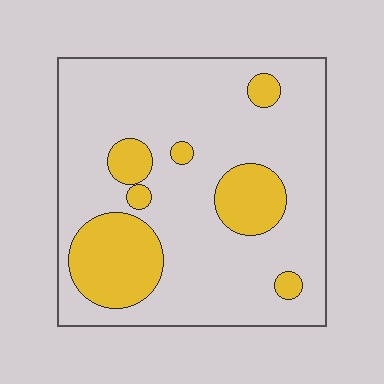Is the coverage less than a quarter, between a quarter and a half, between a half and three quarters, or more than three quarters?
Less than a quarter.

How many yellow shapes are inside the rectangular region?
7.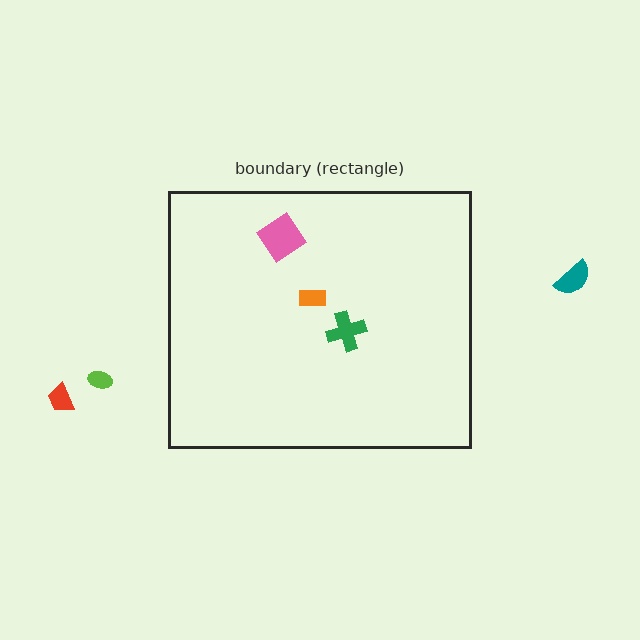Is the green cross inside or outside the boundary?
Inside.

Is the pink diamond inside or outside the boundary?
Inside.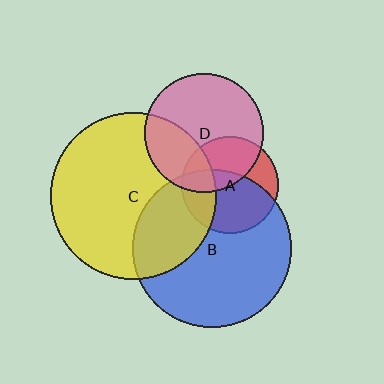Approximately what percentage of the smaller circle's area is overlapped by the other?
Approximately 60%.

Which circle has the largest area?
Circle C (yellow).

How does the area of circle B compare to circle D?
Approximately 1.8 times.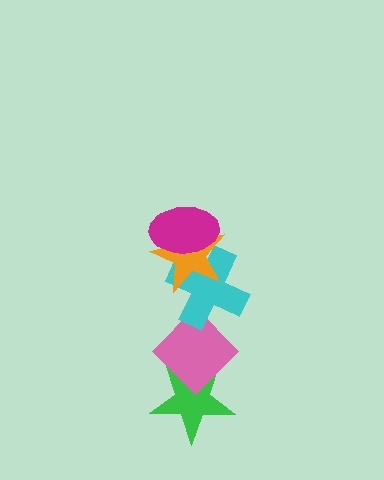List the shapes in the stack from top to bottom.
From top to bottom: the magenta ellipse, the orange star, the cyan cross, the pink diamond, the green star.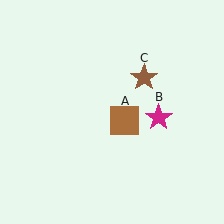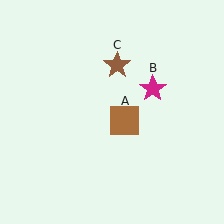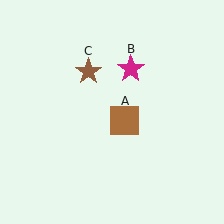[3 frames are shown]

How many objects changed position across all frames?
2 objects changed position: magenta star (object B), brown star (object C).